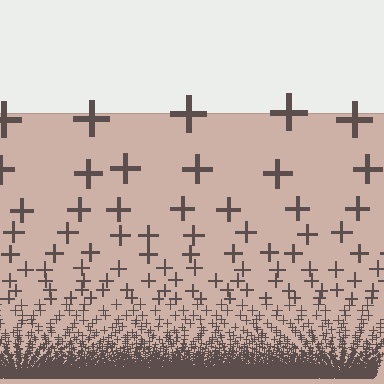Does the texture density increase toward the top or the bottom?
Density increases toward the bottom.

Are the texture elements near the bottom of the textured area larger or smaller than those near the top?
Smaller. The gradient is inverted — elements near the bottom are smaller and denser.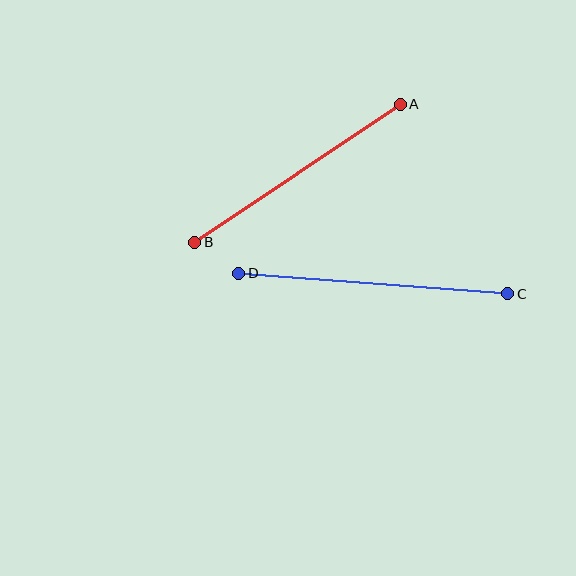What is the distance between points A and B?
The distance is approximately 247 pixels.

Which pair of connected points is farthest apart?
Points C and D are farthest apart.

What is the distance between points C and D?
The distance is approximately 270 pixels.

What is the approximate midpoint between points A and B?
The midpoint is at approximately (298, 173) pixels.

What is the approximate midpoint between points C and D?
The midpoint is at approximately (373, 283) pixels.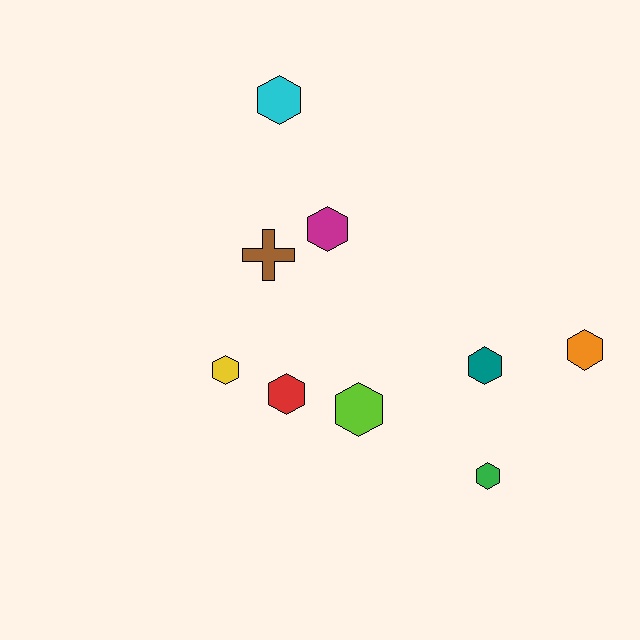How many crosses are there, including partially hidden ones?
There is 1 cross.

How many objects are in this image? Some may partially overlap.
There are 9 objects.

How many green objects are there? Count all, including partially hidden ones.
There is 1 green object.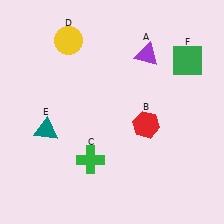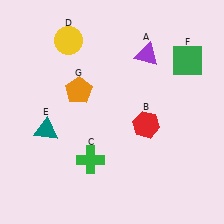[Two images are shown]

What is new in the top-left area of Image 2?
An orange pentagon (G) was added in the top-left area of Image 2.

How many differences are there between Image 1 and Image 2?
There is 1 difference between the two images.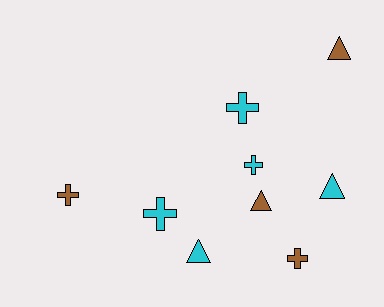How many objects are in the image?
There are 9 objects.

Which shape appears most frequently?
Cross, with 5 objects.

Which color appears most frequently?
Cyan, with 5 objects.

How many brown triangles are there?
There are 2 brown triangles.